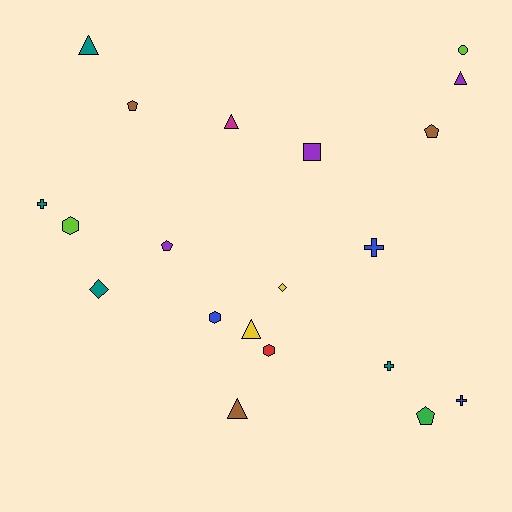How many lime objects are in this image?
There are 2 lime objects.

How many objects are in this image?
There are 20 objects.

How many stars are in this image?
There are no stars.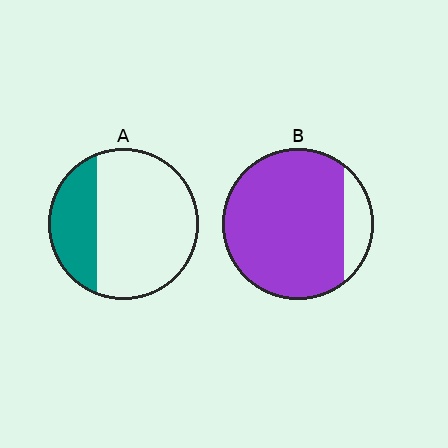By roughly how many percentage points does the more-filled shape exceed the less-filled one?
By roughly 60 percentage points (B over A).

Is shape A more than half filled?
No.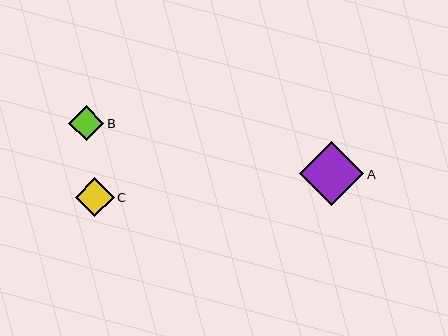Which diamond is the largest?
Diamond A is the largest with a size of approximately 64 pixels.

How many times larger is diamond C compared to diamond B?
Diamond C is approximately 1.1 times the size of diamond B.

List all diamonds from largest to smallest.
From largest to smallest: A, C, B.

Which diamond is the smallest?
Diamond B is the smallest with a size of approximately 35 pixels.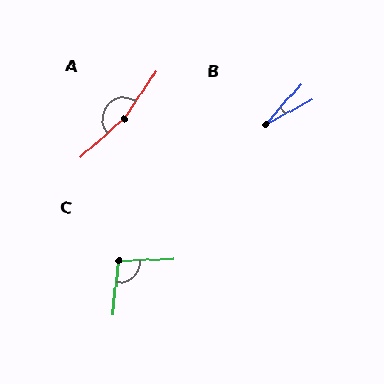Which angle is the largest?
A, at approximately 166 degrees.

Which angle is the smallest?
B, at approximately 20 degrees.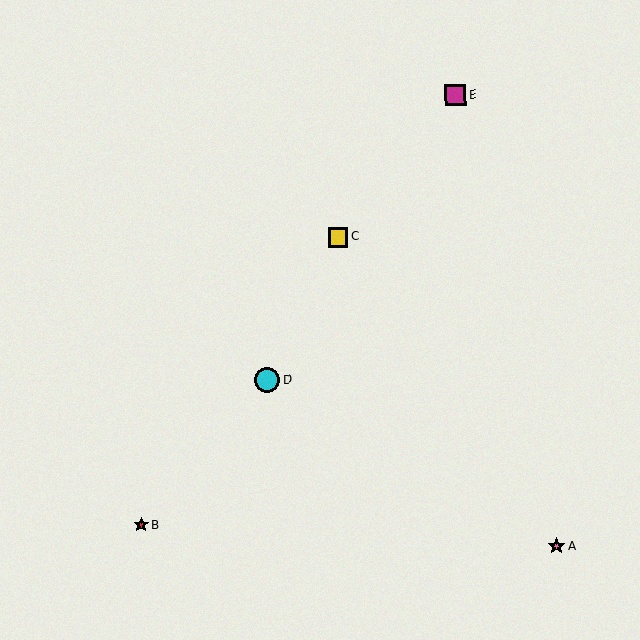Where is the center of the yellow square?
The center of the yellow square is at (337, 237).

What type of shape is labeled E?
Shape E is a magenta square.